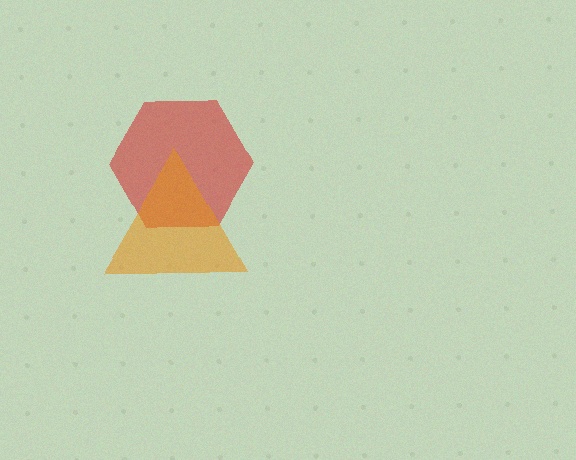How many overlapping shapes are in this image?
There are 2 overlapping shapes in the image.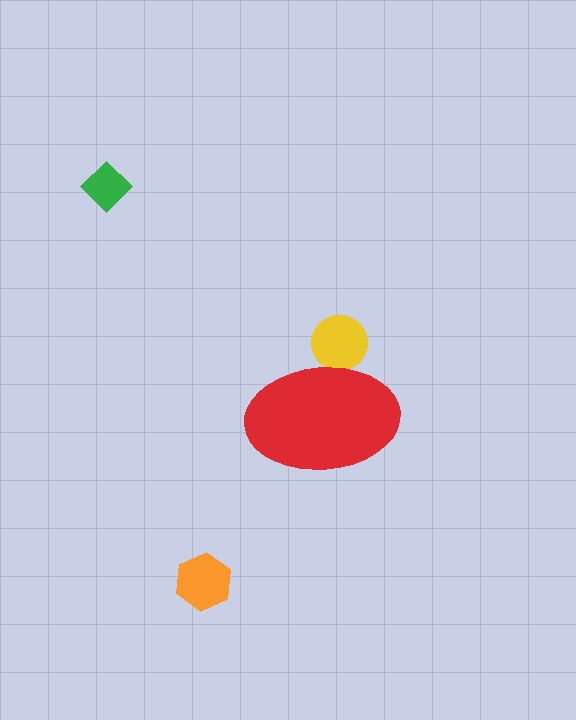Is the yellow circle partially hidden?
Yes, the yellow circle is partially hidden behind the red ellipse.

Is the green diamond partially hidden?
No, the green diamond is fully visible.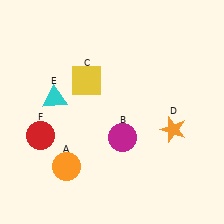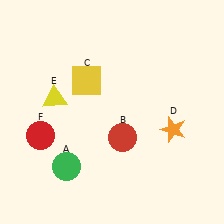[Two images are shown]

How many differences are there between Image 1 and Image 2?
There are 3 differences between the two images.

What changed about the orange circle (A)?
In Image 1, A is orange. In Image 2, it changed to green.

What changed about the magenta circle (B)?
In Image 1, B is magenta. In Image 2, it changed to red.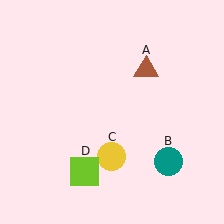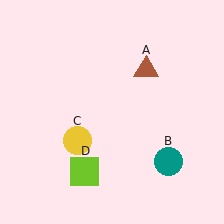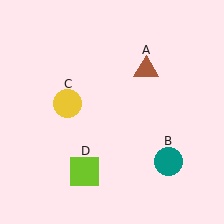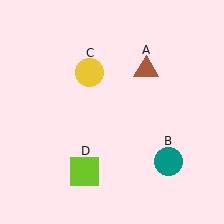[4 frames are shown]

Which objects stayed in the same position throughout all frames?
Brown triangle (object A) and teal circle (object B) and lime square (object D) remained stationary.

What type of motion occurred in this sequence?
The yellow circle (object C) rotated clockwise around the center of the scene.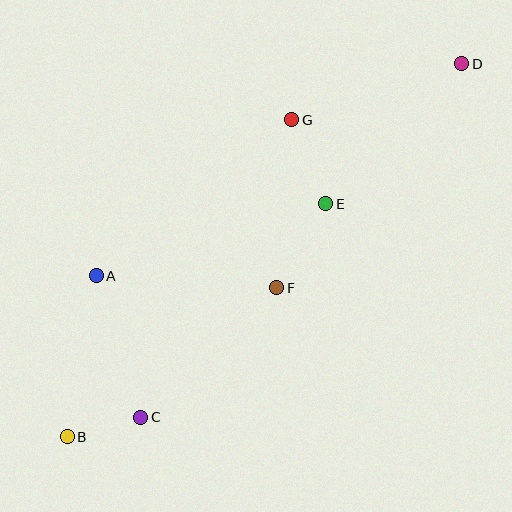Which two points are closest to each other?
Points B and C are closest to each other.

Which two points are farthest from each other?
Points B and D are farthest from each other.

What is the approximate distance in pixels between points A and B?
The distance between A and B is approximately 163 pixels.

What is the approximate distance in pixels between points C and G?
The distance between C and G is approximately 334 pixels.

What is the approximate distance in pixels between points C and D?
The distance between C and D is approximately 478 pixels.